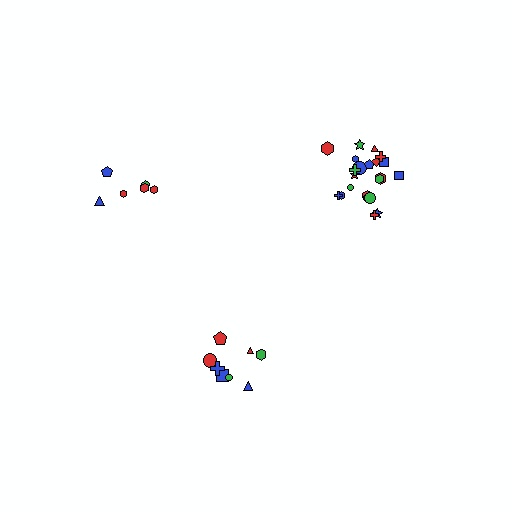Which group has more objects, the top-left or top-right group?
The top-right group.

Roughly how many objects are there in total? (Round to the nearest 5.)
Roughly 35 objects in total.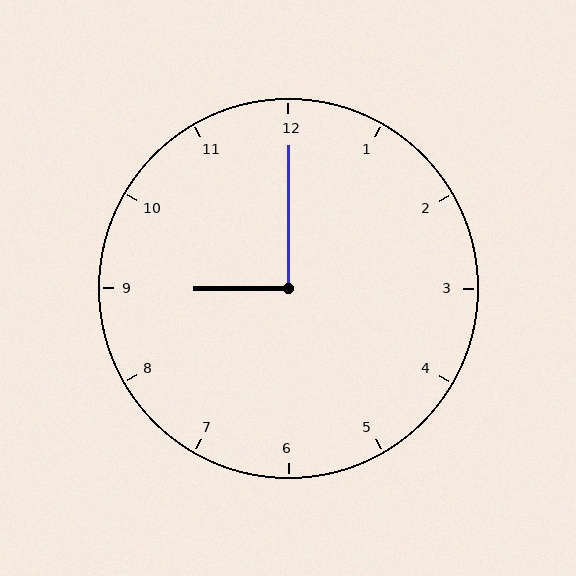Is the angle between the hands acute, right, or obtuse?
It is right.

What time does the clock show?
9:00.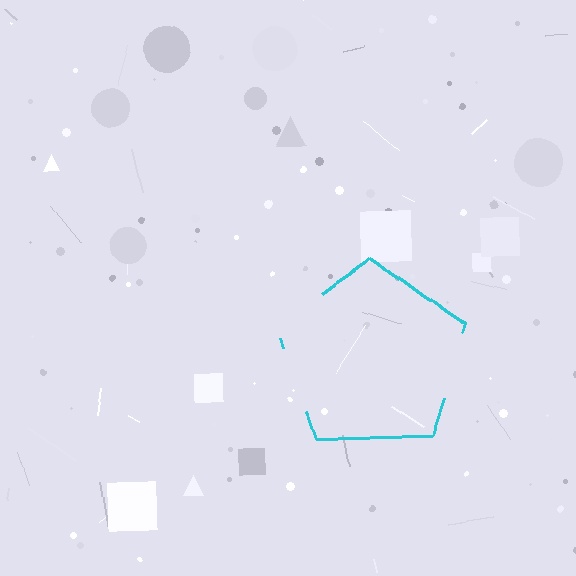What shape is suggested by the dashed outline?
The dashed outline suggests a pentagon.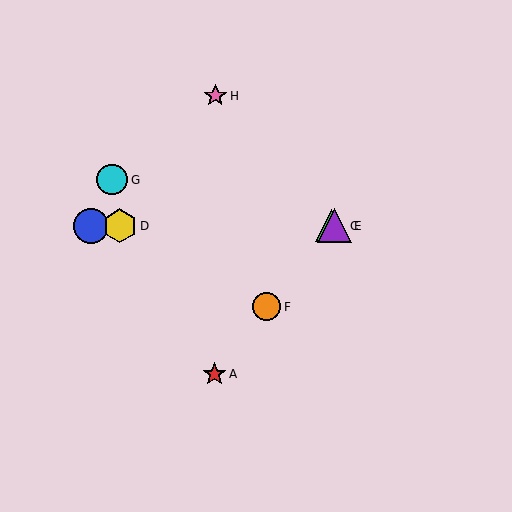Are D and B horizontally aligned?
Yes, both are at y≈226.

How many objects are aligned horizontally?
4 objects (B, C, D, E) are aligned horizontally.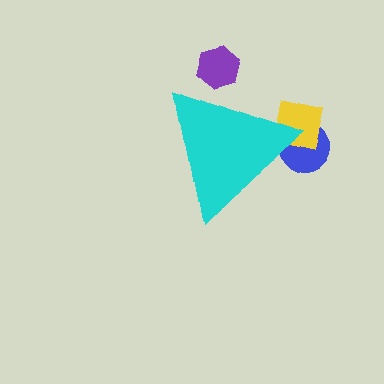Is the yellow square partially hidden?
Yes, the yellow square is partially hidden behind the cyan triangle.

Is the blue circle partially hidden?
Yes, the blue circle is partially hidden behind the cyan triangle.